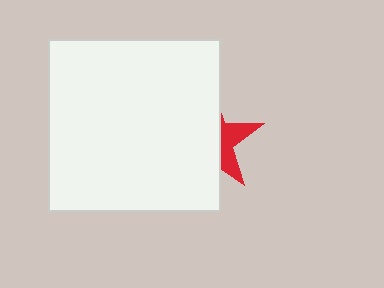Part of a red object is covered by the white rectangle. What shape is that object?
It is a star.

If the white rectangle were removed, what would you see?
You would see the complete red star.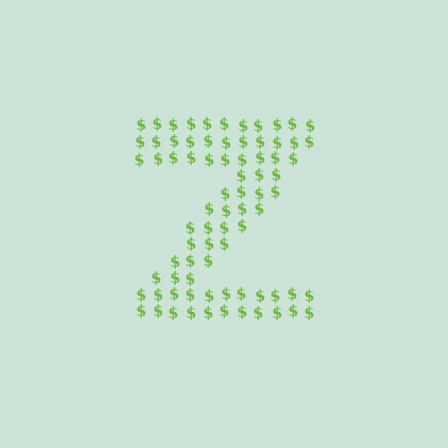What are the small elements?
The small elements are dollar signs.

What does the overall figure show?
The overall figure shows the letter Z.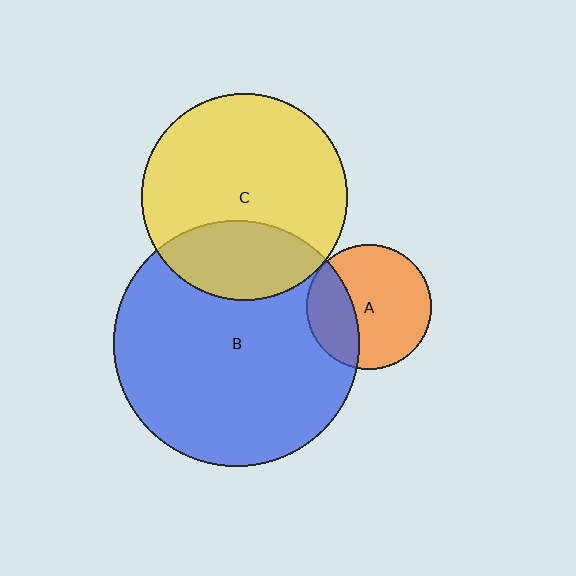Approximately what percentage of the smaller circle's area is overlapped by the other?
Approximately 30%.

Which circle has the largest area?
Circle B (blue).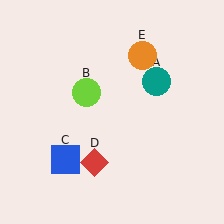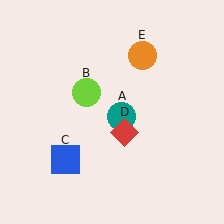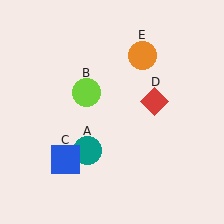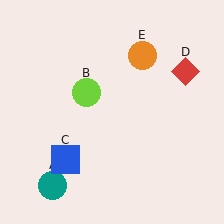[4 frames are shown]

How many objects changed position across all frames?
2 objects changed position: teal circle (object A), red diamond (object D).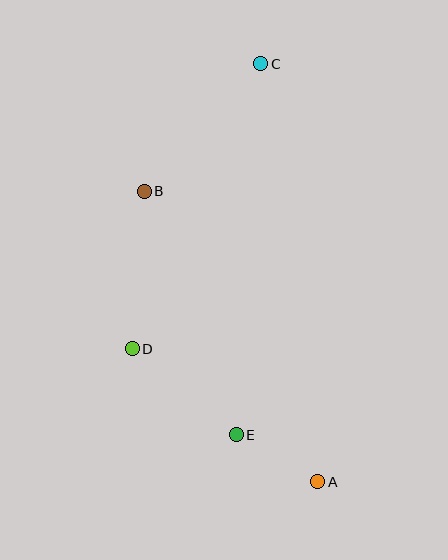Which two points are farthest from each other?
Points A and C are farthest from each other.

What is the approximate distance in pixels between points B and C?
The distance between B and C is approximately 173 pixels.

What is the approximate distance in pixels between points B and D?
The distance between B and D is approximately 158 pixels.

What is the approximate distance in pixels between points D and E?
The distance between D and E is approximately 135 pixels.